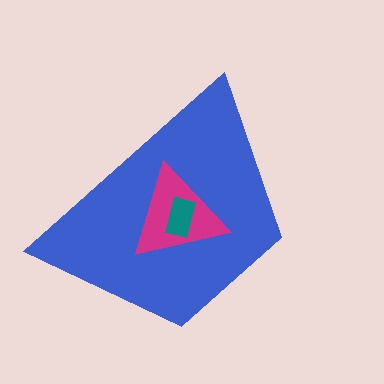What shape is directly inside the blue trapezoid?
The magenta triangle.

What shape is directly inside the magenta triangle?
The teal rectangle.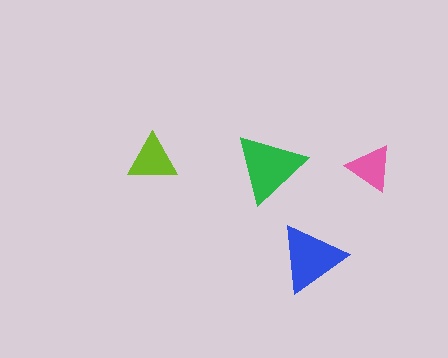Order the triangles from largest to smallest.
the green one, the blue one, the lime one, the pink one.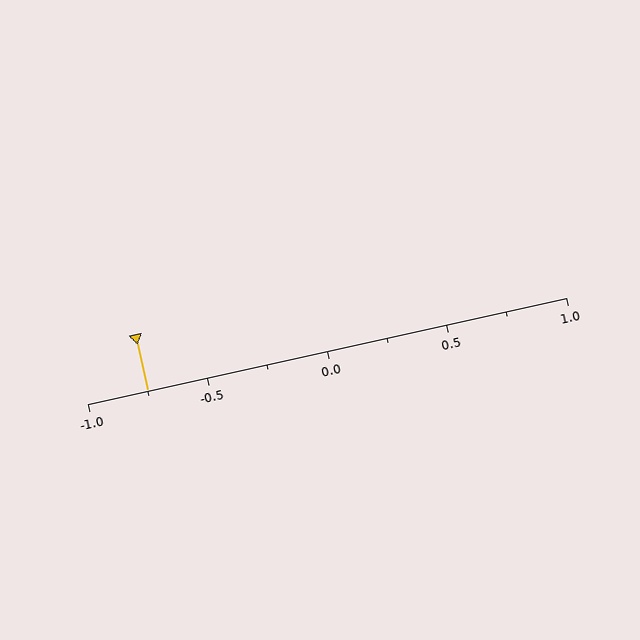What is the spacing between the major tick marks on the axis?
The major ticks are spaced 0.5 apart.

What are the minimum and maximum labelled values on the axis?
The axis runs from -1.0 to 1.0.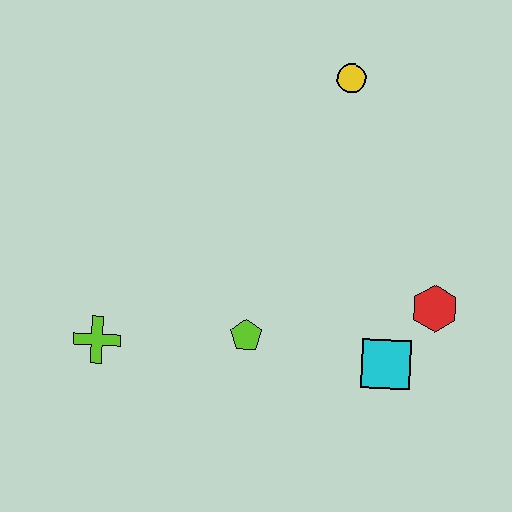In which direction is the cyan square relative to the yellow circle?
The cyan square is below the yellow circle.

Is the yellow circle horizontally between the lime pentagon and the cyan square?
Yes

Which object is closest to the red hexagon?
The cyan square is closest to the red hexagon.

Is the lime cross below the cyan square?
No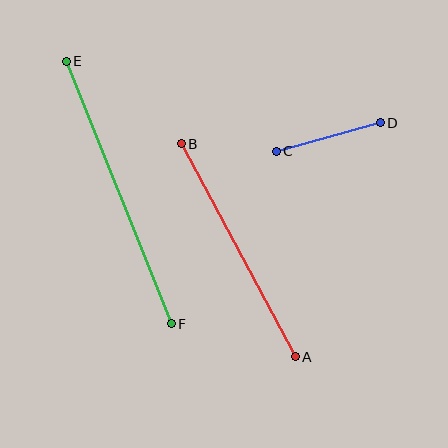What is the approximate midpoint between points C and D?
The midpoint is at approximately (328, 137) pixels.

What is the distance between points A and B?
The distance is approximately 242 pixels.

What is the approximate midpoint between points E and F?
The midpoint is at approximately (119, 193) pixels.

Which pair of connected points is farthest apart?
Points E and F are farthest apart.